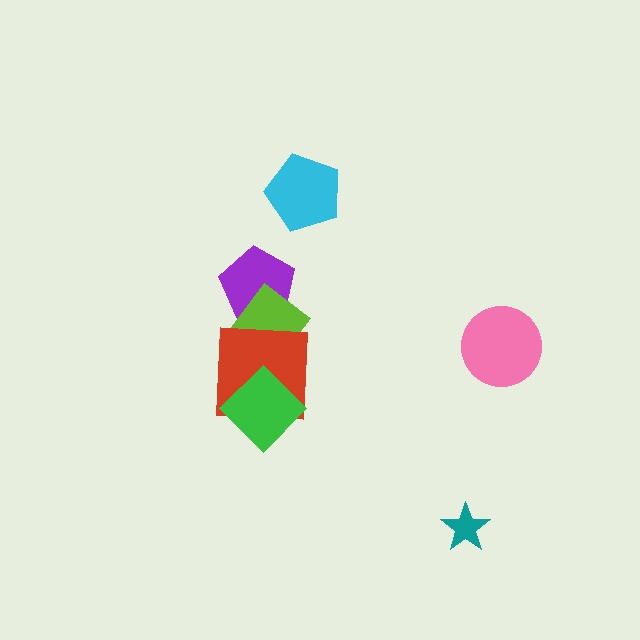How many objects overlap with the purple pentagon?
1 object overlaps with the purple pentagon.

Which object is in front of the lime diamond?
The red square is in front of the lime diamond.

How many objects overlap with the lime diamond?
2 objects overlap with the lime diamond.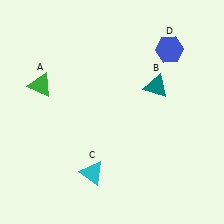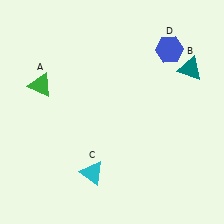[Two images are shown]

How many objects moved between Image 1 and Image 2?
1 object moved between the two images.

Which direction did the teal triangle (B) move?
The teal triangle (B) moved right.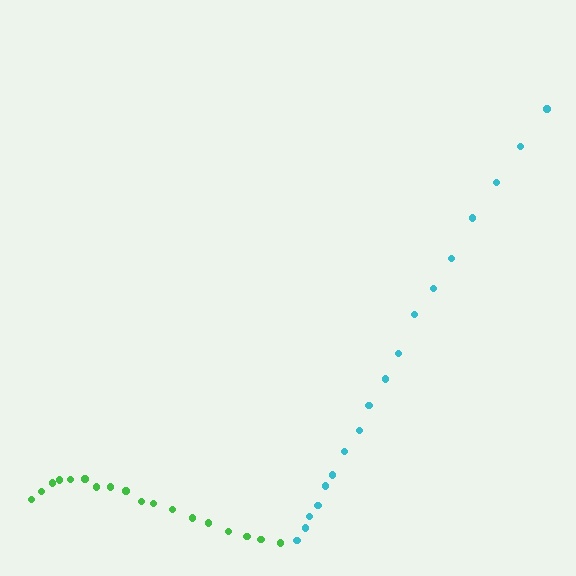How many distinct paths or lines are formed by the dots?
There are 2 distinct paths.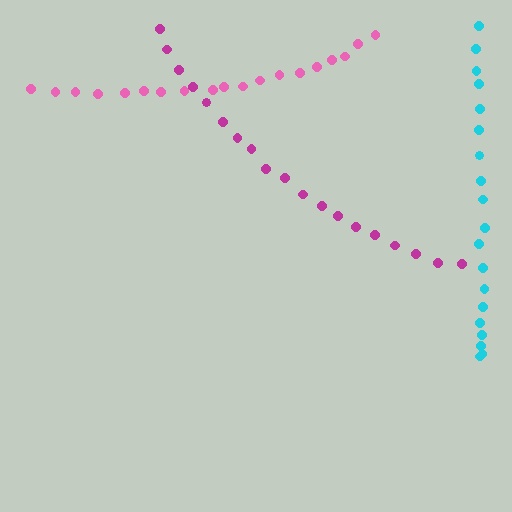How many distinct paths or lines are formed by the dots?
There are 3 distinct paths.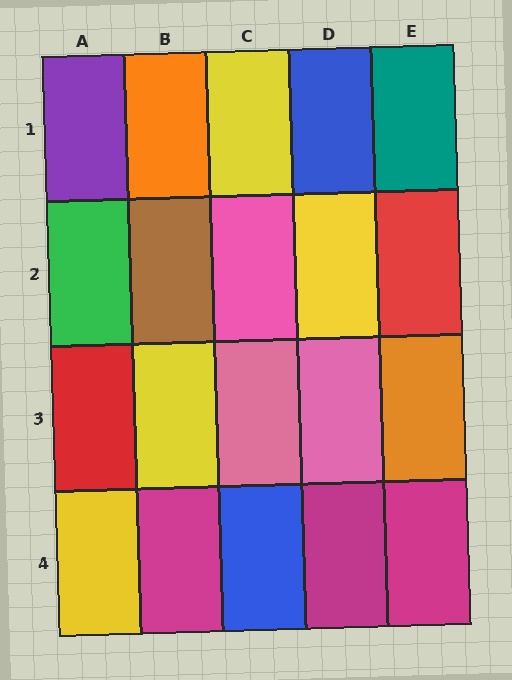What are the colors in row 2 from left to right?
Green, brown, pink, yellow, red.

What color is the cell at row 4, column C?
Blue.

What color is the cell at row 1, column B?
Orange.